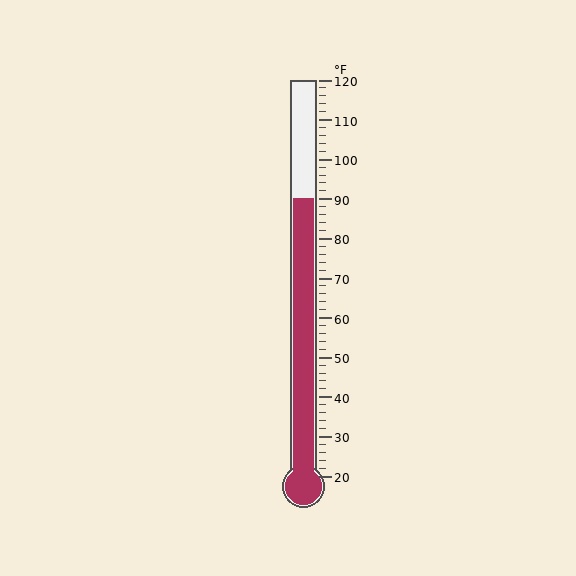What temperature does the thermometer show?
The thermometer shows approximately 90°F.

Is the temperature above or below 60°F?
The temperature is above 60°F.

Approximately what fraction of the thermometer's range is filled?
The thermometer is filled to approximately 70% of its range.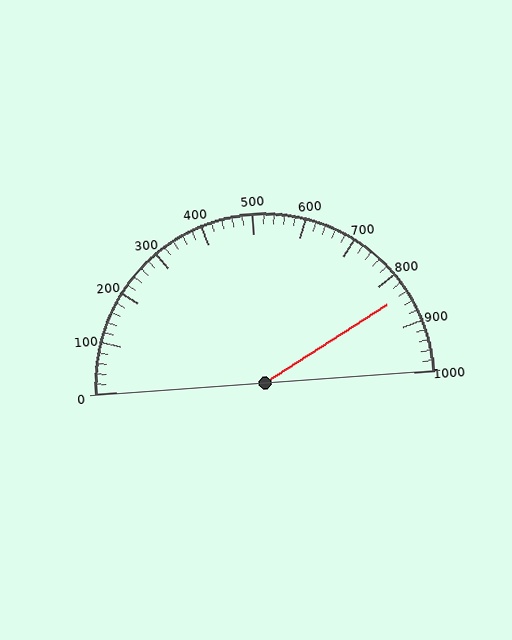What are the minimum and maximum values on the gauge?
The gauge ranges from 0 to 1000.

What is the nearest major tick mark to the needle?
The nearest major tick mark is 800.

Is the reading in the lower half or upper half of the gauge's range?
The reading is in the upper half of the range (0 to 1000).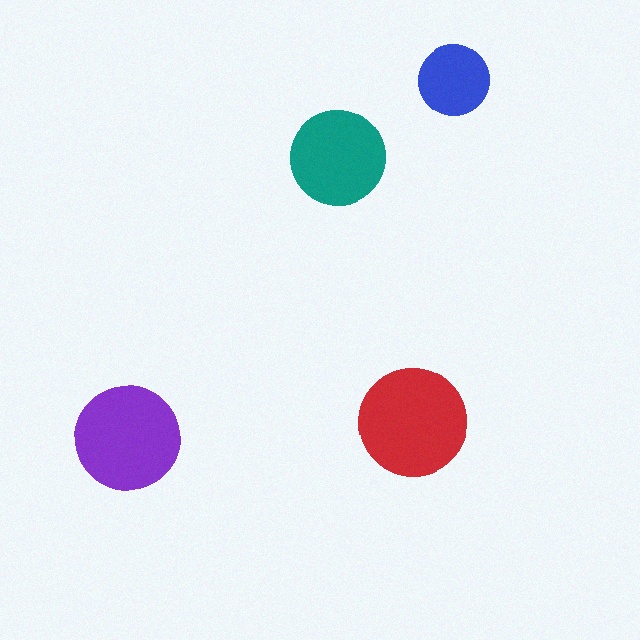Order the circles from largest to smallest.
the red one, the purple one, the teal one, the blue one.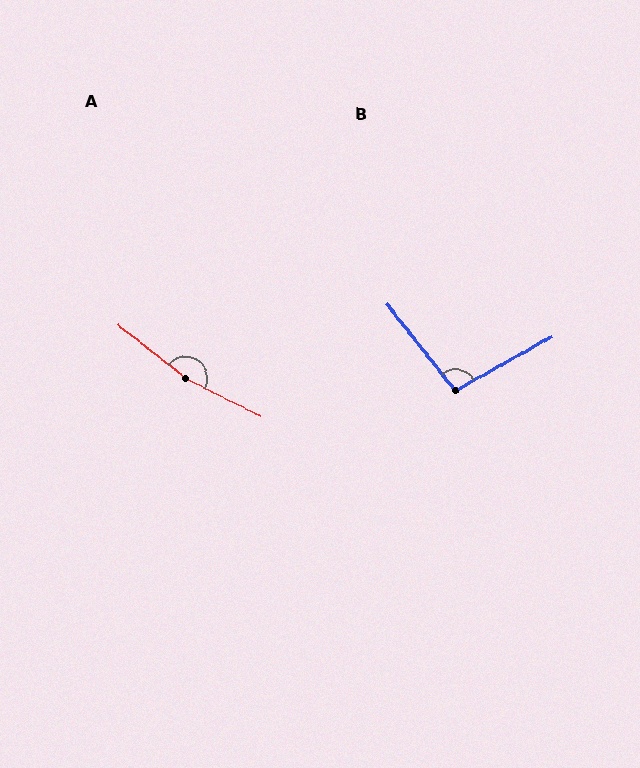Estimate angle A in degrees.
Approximately 169 degrees.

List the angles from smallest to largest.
B (99°), A (169°).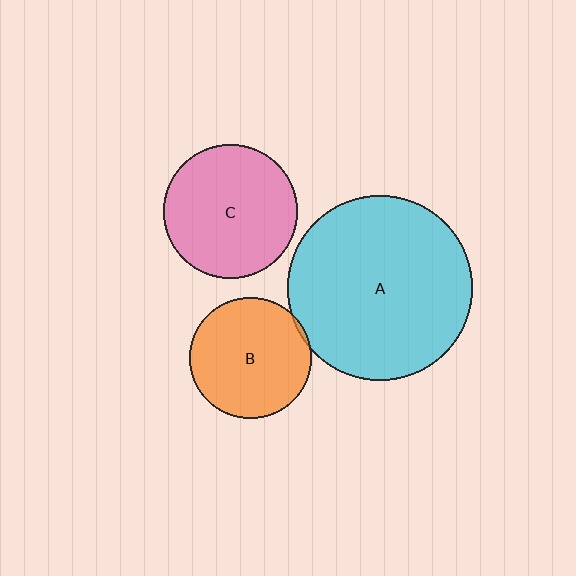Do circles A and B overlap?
Yes.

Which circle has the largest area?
Circle A (cyan).